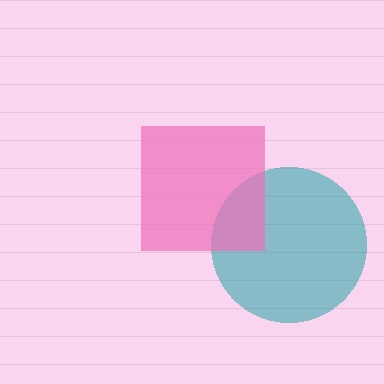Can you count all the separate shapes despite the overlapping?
Yes, there are 2 separate shapes.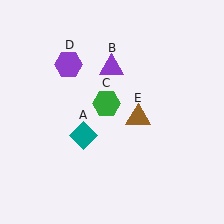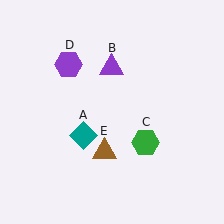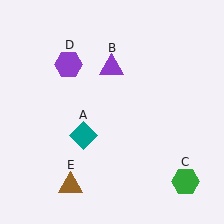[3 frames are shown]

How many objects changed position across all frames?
2 objects changed position: green hexagon (object C), brown triangle (object E).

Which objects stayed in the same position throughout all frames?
Teal diamond (object A) and purple triangle (object B) and purple hexagon (object D) remained stationary.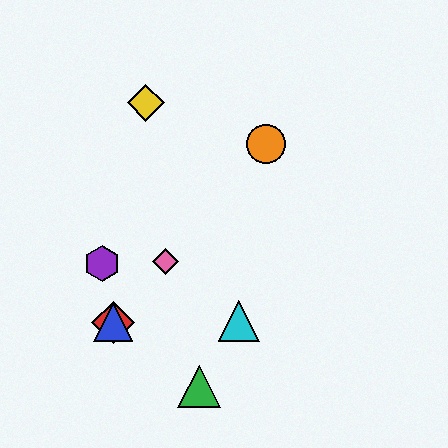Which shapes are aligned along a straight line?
The red diamond, the blue triangle, the orange circle, the pink diamond are aligned along a straight line.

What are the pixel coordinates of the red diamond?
The red diamond is at (113, 322).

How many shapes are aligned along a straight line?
4 shapes (the red diamond, the blue triangle, the orange circle, the pink diamond) are aligned along a straight line.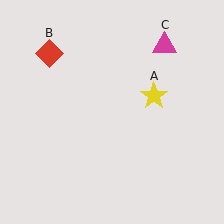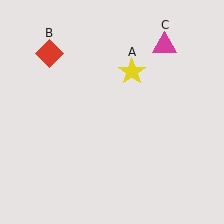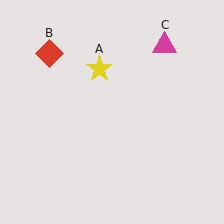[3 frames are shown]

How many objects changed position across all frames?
1 object changed position: yellow star (object A).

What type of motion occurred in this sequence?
The yellow star (object A) rotated counterclockwise around the center of the scene.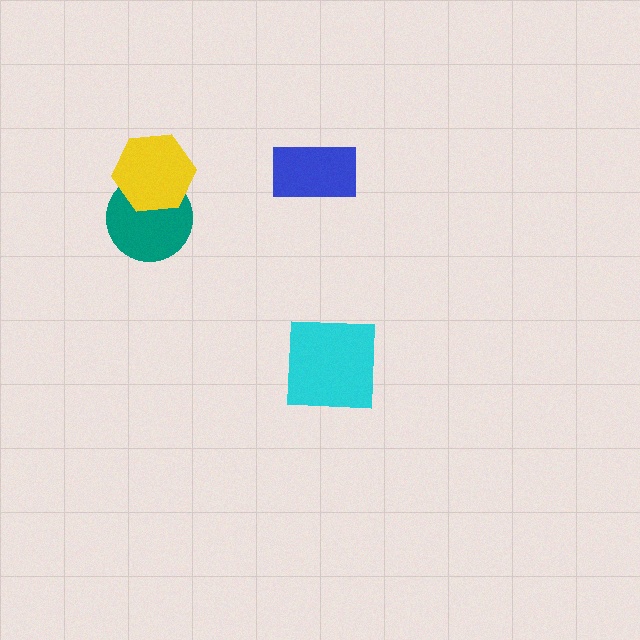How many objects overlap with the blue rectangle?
0 objects overlap with the blue rectangle.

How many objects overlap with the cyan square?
0 objects overlap with the cyan square.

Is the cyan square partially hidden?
No, no other shape covers it.